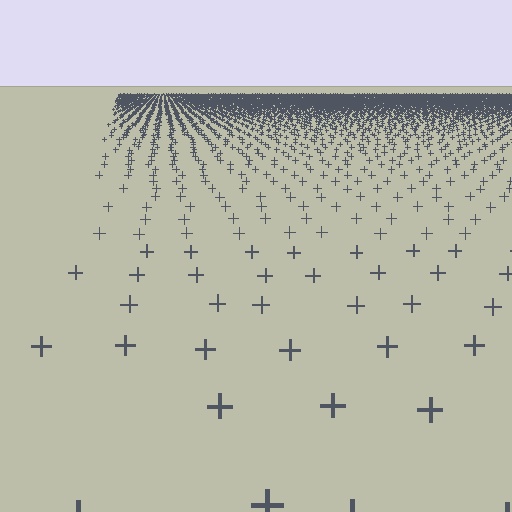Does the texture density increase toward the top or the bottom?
Density increases toward the top.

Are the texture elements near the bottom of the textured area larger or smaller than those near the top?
Larger. Near the bottom, elements are closer to the viewer and appear at a bigger on-screen size.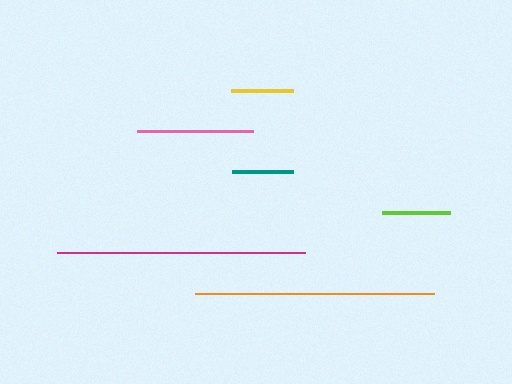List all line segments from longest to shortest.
From longest to shortest: magenta, orange, pink, lime, yellow, teal.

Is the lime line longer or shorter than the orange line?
The orange line is longer than the lime line.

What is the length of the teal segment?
The teal segment is approximately 61 pixels long.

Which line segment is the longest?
The magenta line is the longest at approximately 248 pixels.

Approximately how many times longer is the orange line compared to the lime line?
The orange line is approximately 3.5 times the length of the lime line.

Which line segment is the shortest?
The teal line is the shortest at approximately 61 pixels.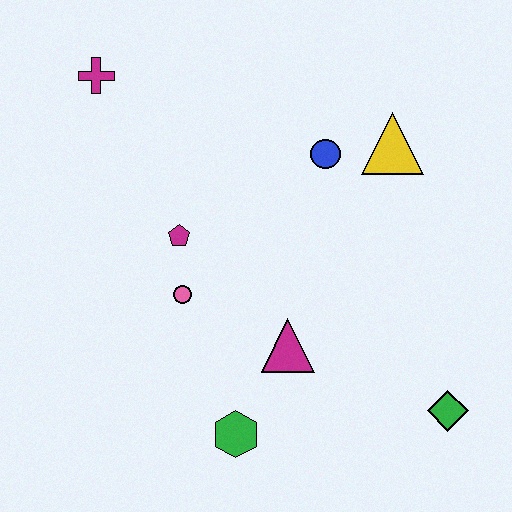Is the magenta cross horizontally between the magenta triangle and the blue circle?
No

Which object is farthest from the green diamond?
The magenta cross is farthest from the green diamond.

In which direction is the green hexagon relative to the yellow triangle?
The green hexagon is below the yellow triangle.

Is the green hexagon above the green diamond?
No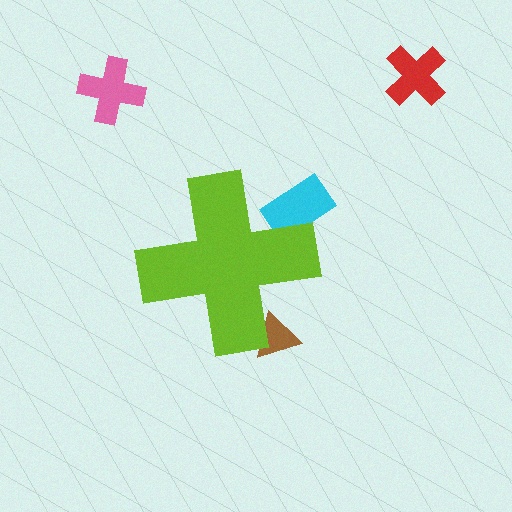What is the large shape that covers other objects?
A lime cross.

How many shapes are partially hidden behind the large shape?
2 shapes are partially hidden.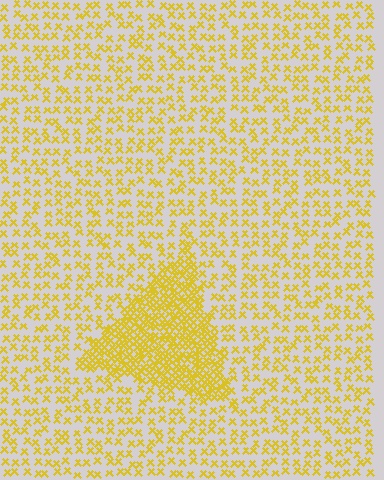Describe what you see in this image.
The image contains small yellow elements arranged at two different densities. A triangle-shaped region is visible where the elements are more densely packed than the surrounding area.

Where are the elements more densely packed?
The elements are more densely packed inside the triangle boundary.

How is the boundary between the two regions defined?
The boundary is defined by a change in element density (approximately 2.7x ratio). All elements are the same color, size, and shape.